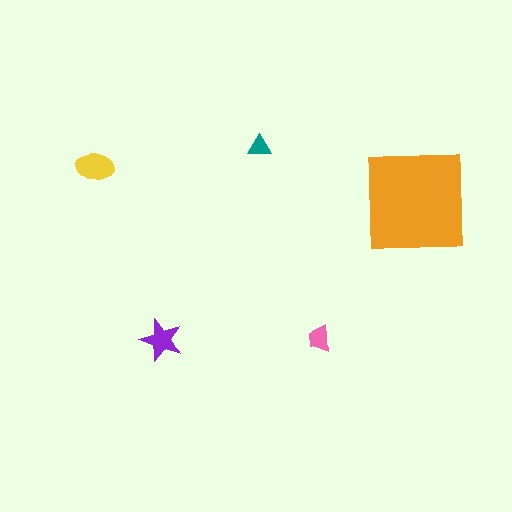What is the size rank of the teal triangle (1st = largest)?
5th.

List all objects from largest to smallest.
The orange square, the yellow ellipse, the purple star, the pink trapezoid, the teal triangle.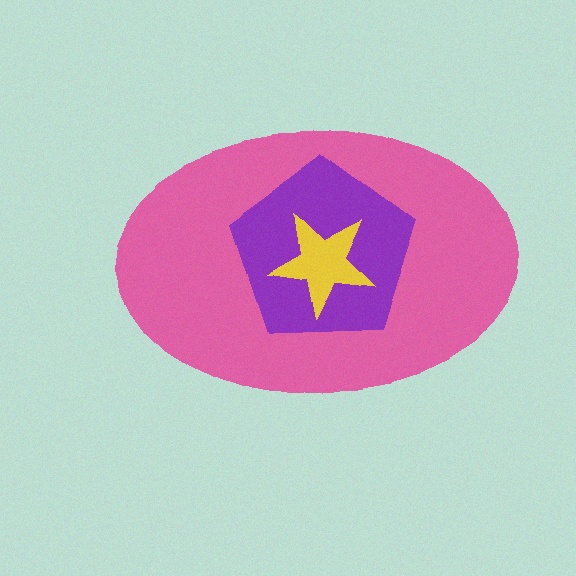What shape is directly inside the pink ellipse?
The purple pentagon.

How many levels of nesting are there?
3.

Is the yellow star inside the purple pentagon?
Yes.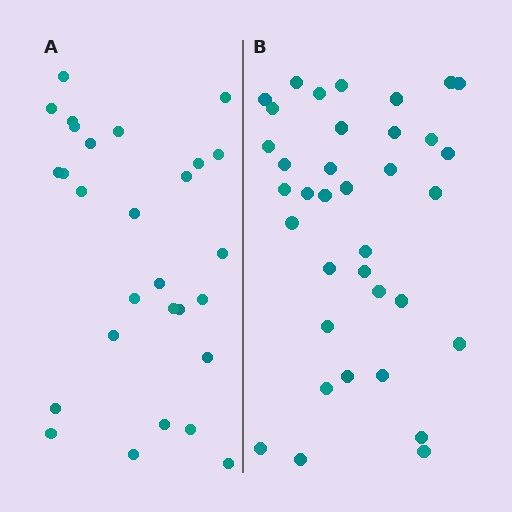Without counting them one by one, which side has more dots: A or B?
Region B (the right region) has more dots.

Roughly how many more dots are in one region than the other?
Region B has roughly 8 or so more dots than region A.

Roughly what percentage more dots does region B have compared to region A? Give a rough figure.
About 30% more.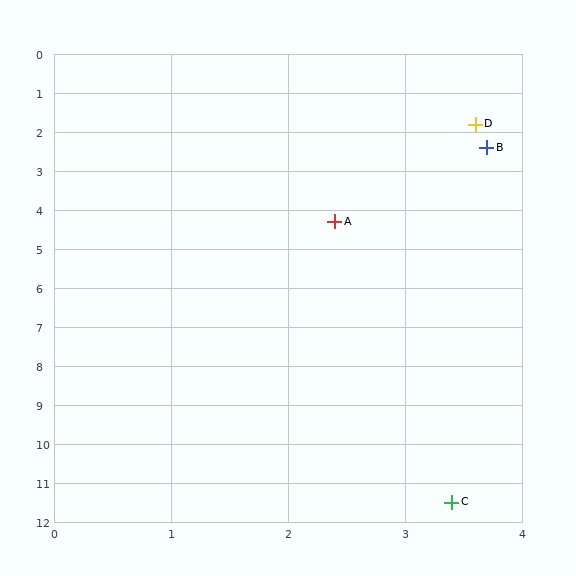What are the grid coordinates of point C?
Point C is at approximately (3.4, 11.5).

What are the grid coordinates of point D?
Point D is at approximately (3.6, 1.8).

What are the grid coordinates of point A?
Point A is at approximately (2.4, 4.3).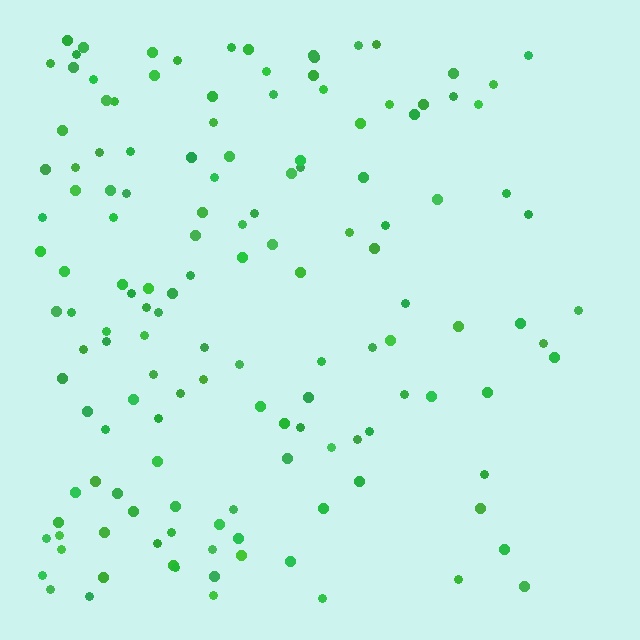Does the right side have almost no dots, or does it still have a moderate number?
Still a moderate number, just noticeably fewer than the left.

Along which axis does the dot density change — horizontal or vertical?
Horizontal.